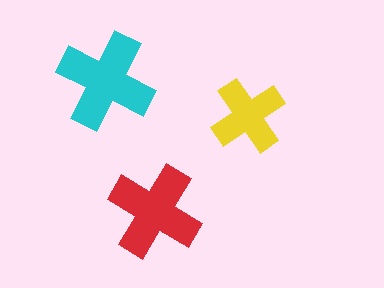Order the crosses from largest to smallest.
the cyan one, the red one, the yellow one.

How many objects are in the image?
There are 3 objects in the image.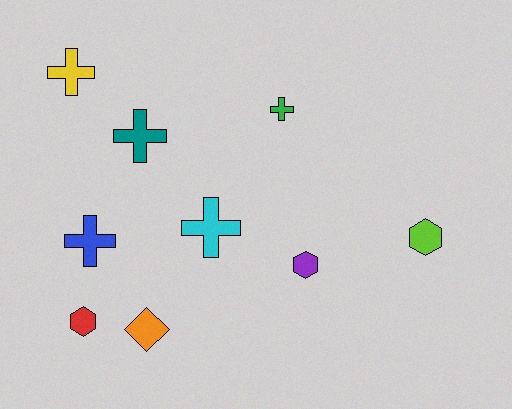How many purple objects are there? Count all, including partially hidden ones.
There is 1 purple object.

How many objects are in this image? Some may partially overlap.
There are 9 objects.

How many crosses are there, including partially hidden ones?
There are 5 crosses.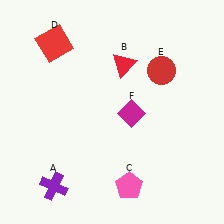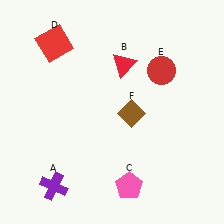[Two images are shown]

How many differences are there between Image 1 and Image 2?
There is 1 difference between the two images.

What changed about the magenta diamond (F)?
In Image 1, F is magenta. In Image 2, it changed to brown.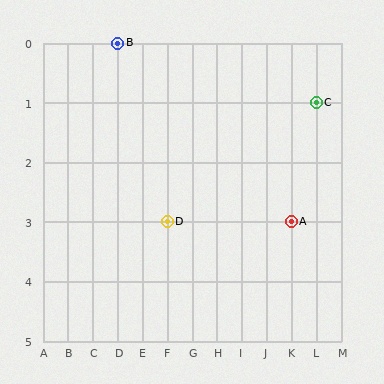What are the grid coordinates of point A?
Point A is at grid coordinates (K, 3).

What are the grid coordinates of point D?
Point D is at grid coordinates (F, 3).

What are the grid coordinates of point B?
Point B is at grid coordinates (D, 0).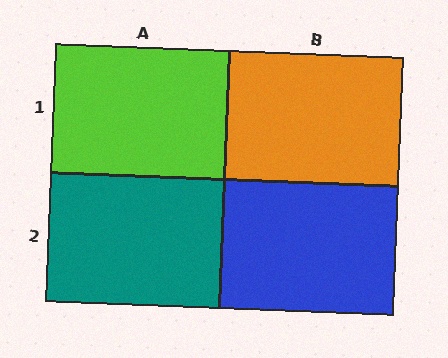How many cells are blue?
1 cell is blue.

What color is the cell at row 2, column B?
Blue.